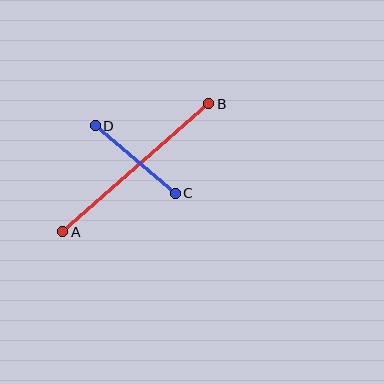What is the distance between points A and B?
The distance is approximately 194 pixels.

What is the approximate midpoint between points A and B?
The midpoint is at approximately (136, 168) pixels.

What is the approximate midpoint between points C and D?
The midpoint is at approximately (135, 159) pixels.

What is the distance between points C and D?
The distance is approximately 104 pixels.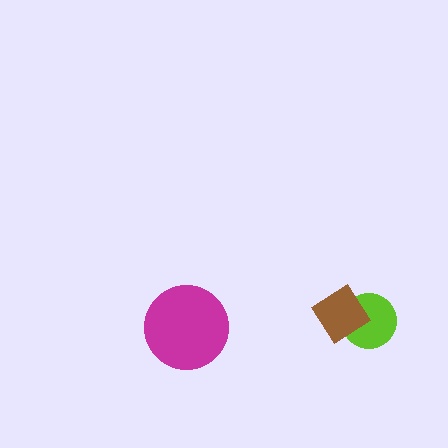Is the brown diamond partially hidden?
No, no other shape covers it.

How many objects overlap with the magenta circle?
0 objects overlap with the magenta circle.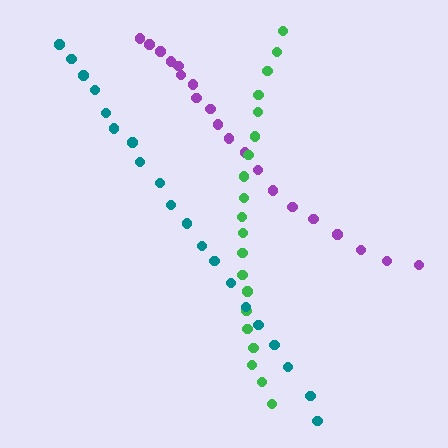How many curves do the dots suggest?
There are 3 distinct paths.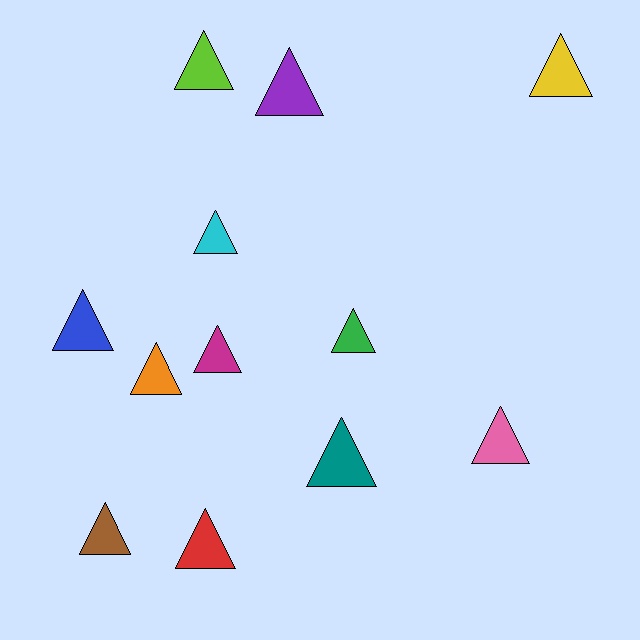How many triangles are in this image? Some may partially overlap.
There are 12 triangles.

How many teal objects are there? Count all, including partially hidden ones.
There is 1 teal object.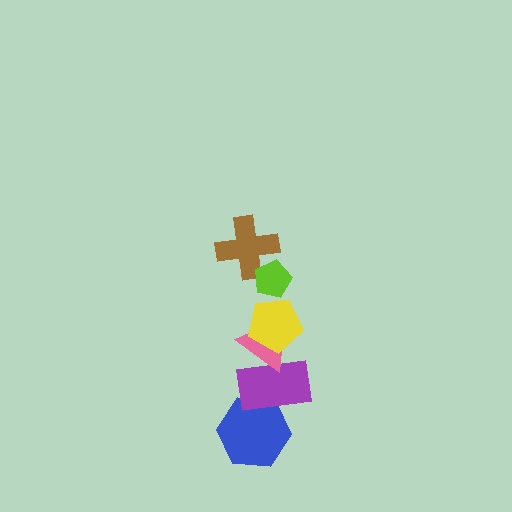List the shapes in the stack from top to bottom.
From top to bottom: the lime pentagon, the brown cross, the yellow pentagon, the pink triangle, the purple rectangle, the blue hexagon.